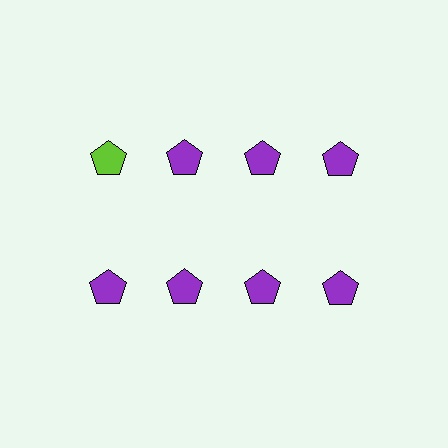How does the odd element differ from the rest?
It has a different color: lime instead of purple.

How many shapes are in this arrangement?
There are 8 shapes arranged in a grid pattern.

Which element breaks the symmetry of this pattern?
The lime pentagon in the top row, leftmost column breaks the symmetry. All other shapes are purple pentagons.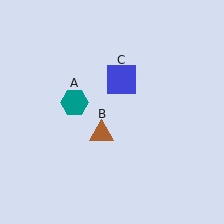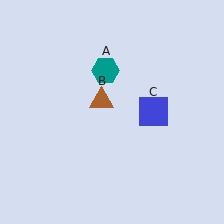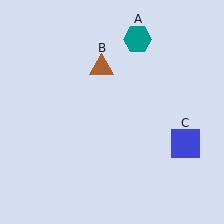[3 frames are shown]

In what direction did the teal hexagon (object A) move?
The teal hexagon (object A) moved up and to the right.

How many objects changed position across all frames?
3 objects changed position: teal hexagon (object A), brown triangle (object B), blue square (object C).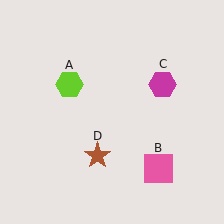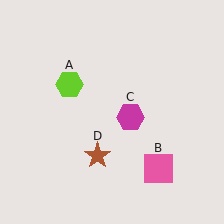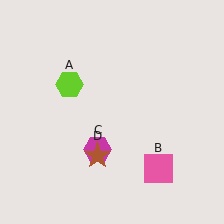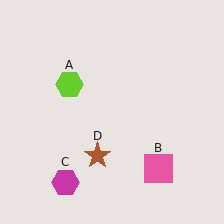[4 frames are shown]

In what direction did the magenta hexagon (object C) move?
The magenta hexagon (object C) moved down and to the left.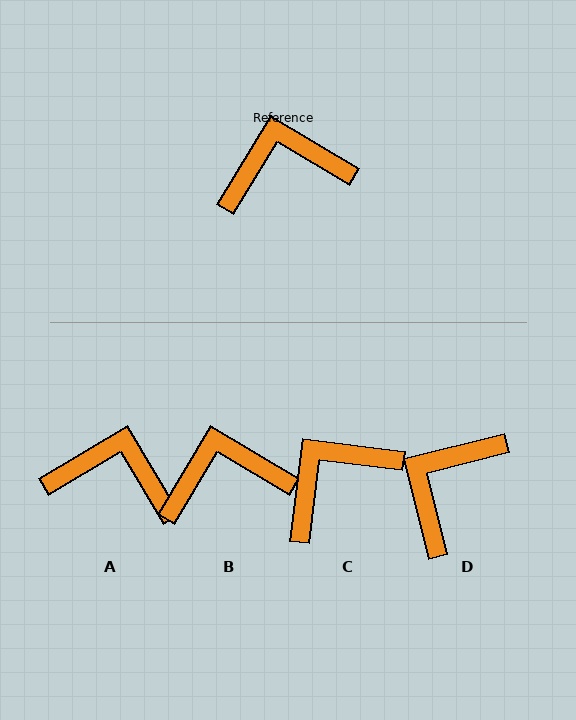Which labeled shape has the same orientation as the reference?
B.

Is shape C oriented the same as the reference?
No, it is off by about 24 degrees.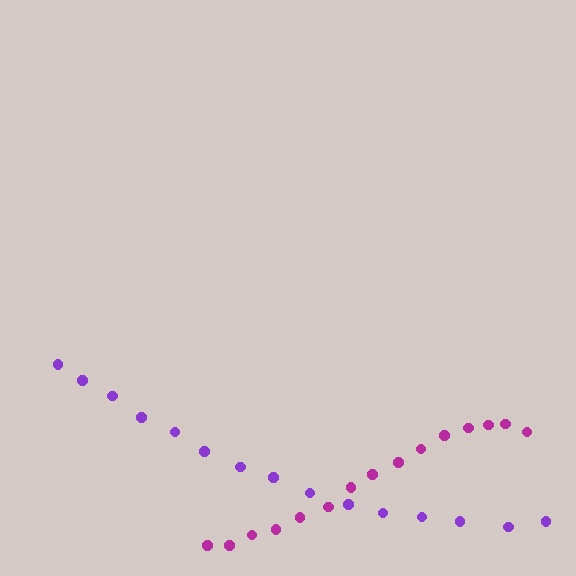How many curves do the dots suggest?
There are 2 distinct paths.